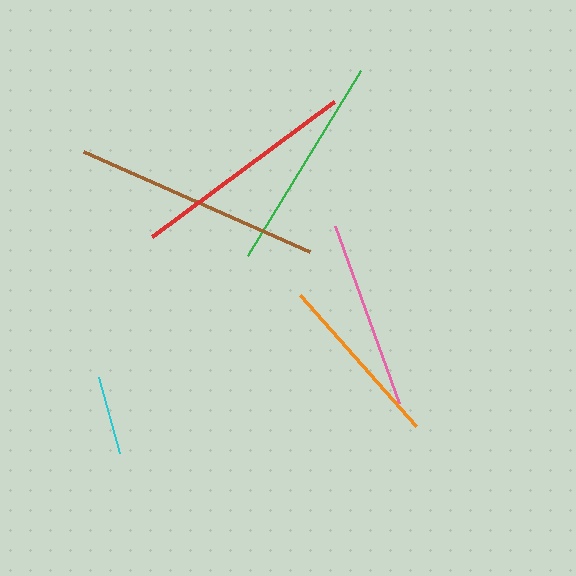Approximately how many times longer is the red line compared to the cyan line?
The red line is approximately 2.9 times the length of the cyan line.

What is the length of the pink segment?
The pink segment is approximately 188 pixels long.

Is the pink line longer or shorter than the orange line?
The pink line is longer than the orange line.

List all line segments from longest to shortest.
From longest to shortest: brown, red, green, pink, orange, cyan.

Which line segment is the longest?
The brown line is the longest at approximately 248 pixels.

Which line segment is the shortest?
The cyan line is the shortest at approximately 79 pixels.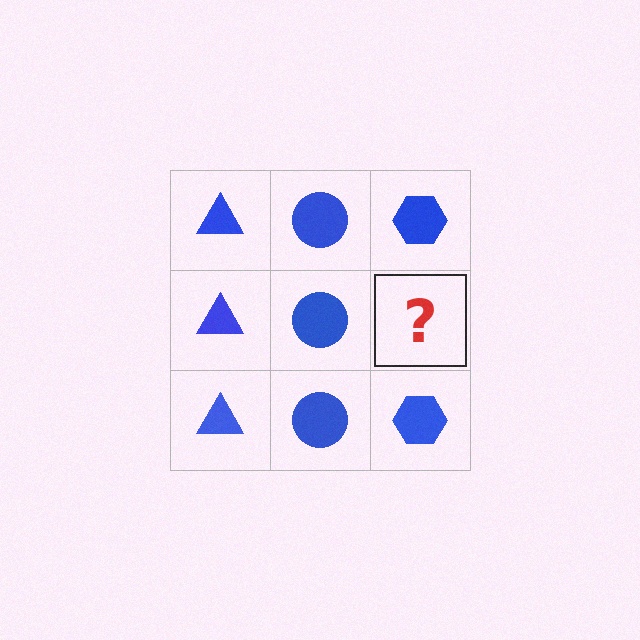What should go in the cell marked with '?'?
The missing cell should contain a blue hexagon.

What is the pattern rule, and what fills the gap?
The rule is that each column has a consistent shape. The gap should be filled with a blue hexagon.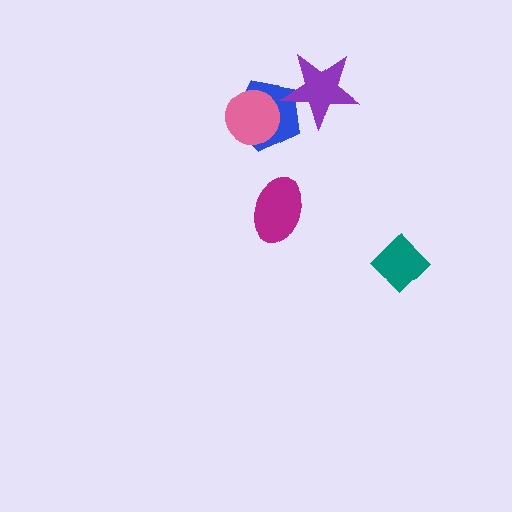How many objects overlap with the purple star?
1 object overlaps with the purple star.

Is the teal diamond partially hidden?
No, no other shape covers it.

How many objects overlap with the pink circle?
1 object overlaps with the pink circle.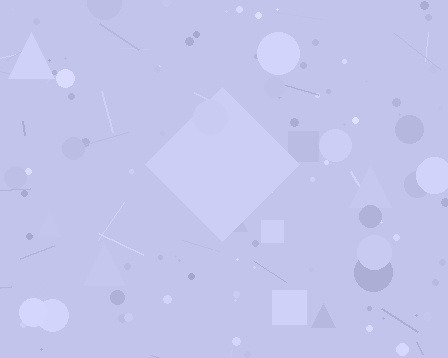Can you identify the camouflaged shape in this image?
The camouflaged shape is a diamond.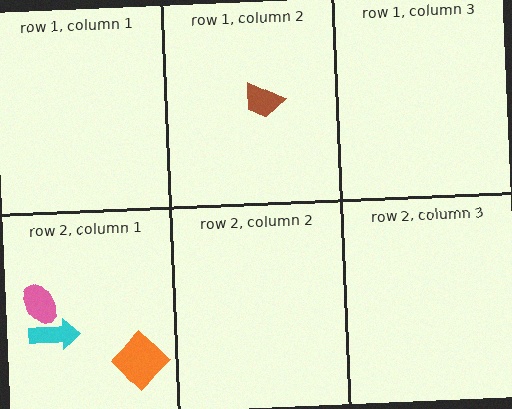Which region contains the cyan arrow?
The row 2, column 1 region.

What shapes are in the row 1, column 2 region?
The brown trapezoid.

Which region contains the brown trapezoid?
The row 1, column 2 region.